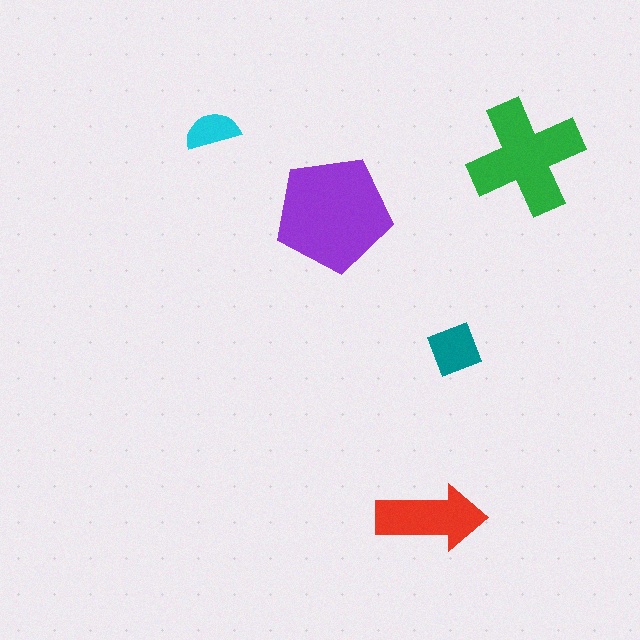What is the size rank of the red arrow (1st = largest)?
3rd.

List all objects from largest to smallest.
The purple pentagon, the green cross, the red arrow, the teal square, the cyan semicircle.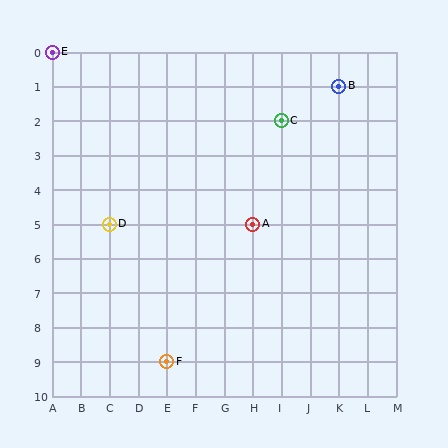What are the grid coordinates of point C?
Point C is at grid coordinates (I, 2).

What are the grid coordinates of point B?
Point B is at grid coordinates (K, 1).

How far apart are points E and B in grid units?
Points E and B are 10 columns and 1 row apart (about 10.0 grid units diagonally).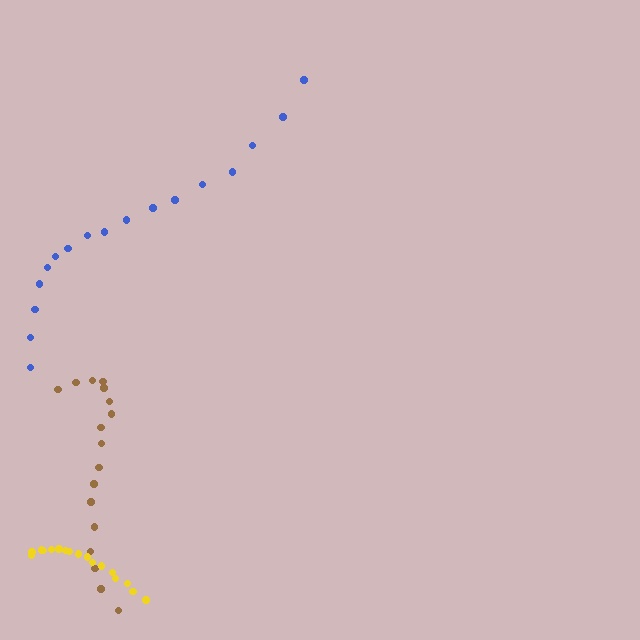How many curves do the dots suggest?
There are 3 distinct paths.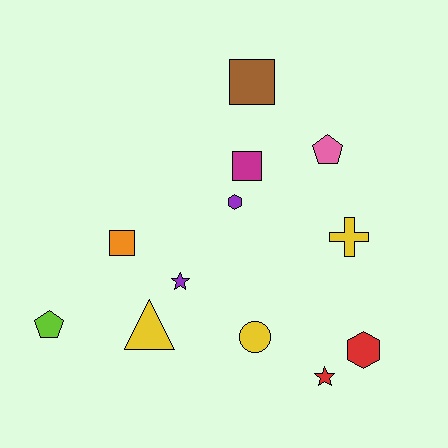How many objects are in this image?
There are 12 objects.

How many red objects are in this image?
There are 2 red objects.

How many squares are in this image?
There are 3 squares.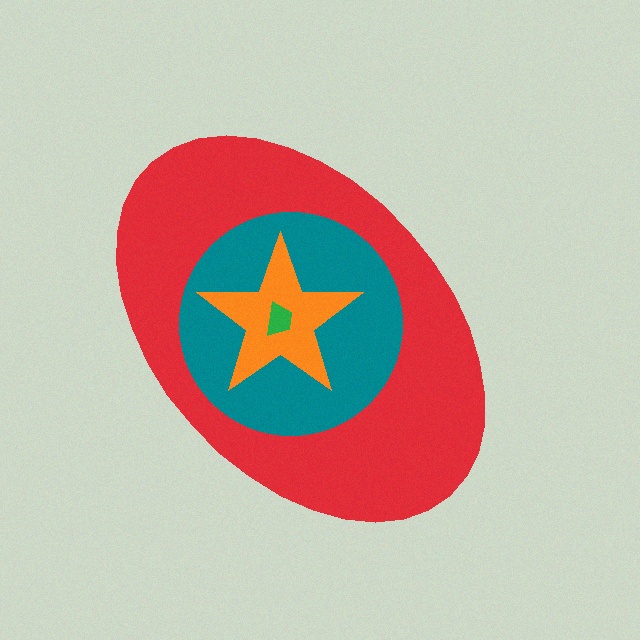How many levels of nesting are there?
4.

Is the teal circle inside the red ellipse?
Yes.